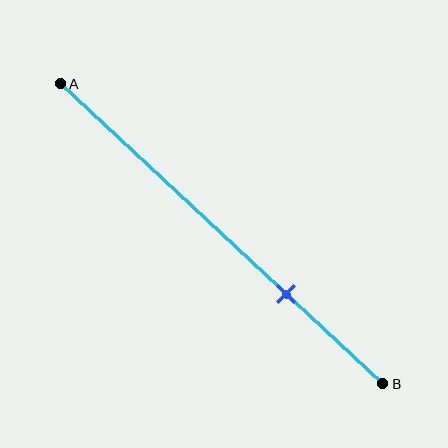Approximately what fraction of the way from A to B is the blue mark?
The blue mark is approximately 70% of the way from A to B.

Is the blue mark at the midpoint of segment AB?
No, the mark is at about 70% from A, not at the 50% midpoint.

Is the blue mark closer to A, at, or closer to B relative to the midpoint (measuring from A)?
The blue mark is closer to point B than the midpoint of segment AB.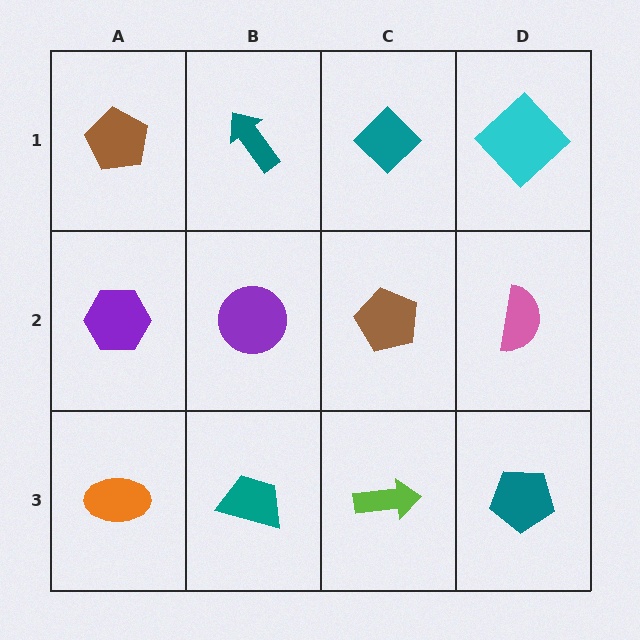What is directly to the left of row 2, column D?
A brown pentagon.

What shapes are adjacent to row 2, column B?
A teal arrow (row 1, column B), a teal trapezoid (row 3, column B), a purple hexagon (row 2, column A), a brown pentagon (row 2, column C).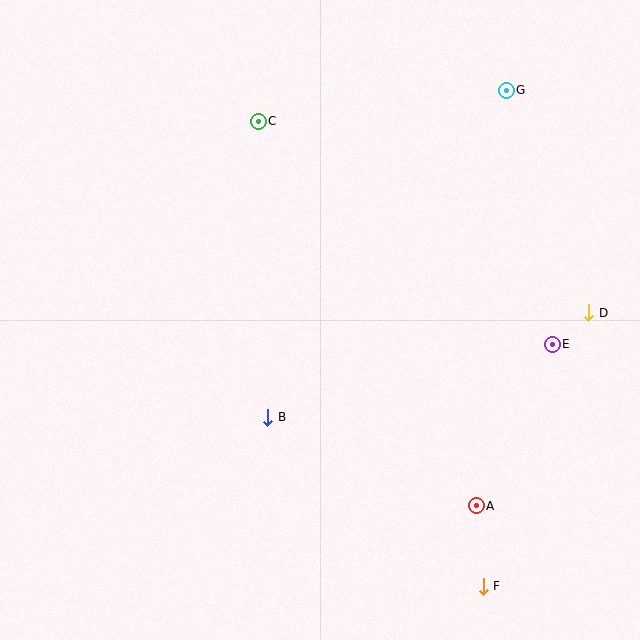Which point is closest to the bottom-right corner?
Point F is closest to the bottom-right corner.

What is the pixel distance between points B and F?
The distance between B and F is 274 pixels.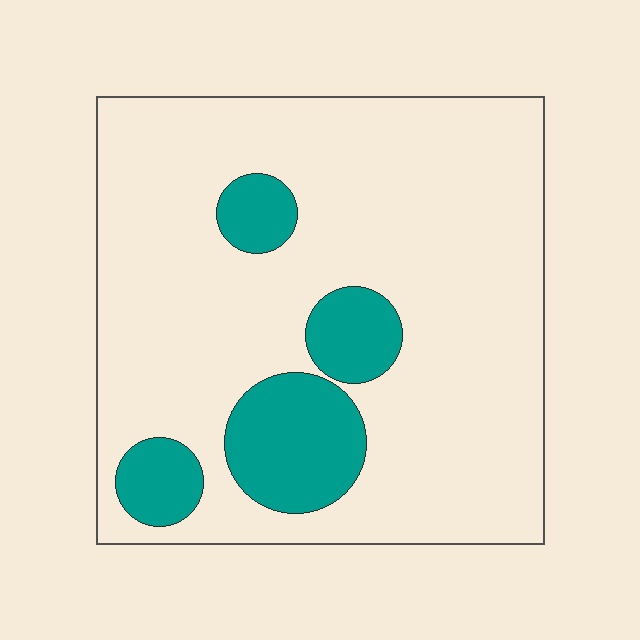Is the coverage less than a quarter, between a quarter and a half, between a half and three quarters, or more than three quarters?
Less than a quarter.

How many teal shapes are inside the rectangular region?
4.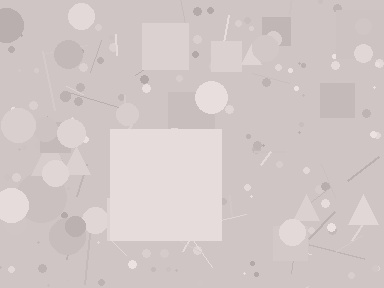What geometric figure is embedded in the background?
A square is embedded in the background.